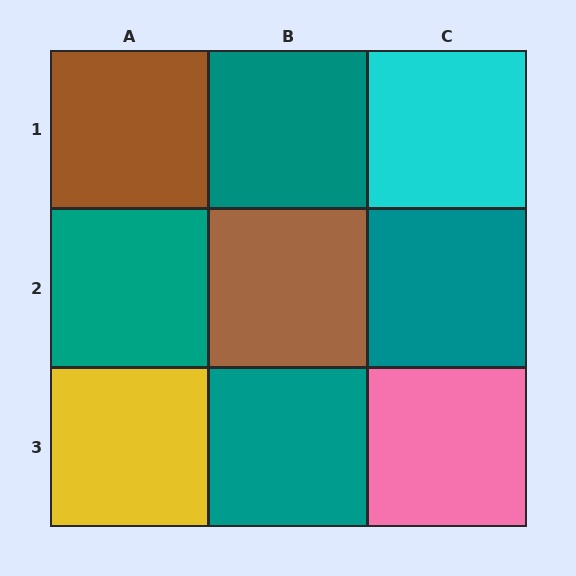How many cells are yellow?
1 cell is yellow.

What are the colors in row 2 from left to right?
Teal, brown, teal.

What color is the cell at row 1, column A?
Brown.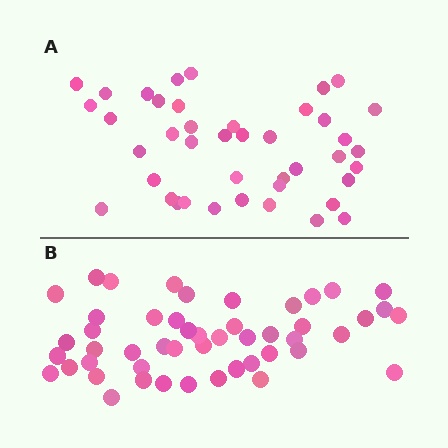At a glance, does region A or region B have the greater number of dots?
Region B (the bottom region) has more dots.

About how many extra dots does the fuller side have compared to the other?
Region B has roughly 8 or so more dots than region A.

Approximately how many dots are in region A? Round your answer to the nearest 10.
About 40 dots. (The exact count is 42, which rounds to 40.)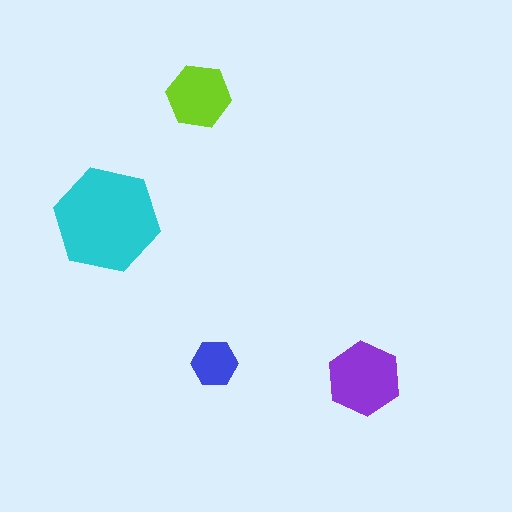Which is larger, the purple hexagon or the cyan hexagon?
The cyan one.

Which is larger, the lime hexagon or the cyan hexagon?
The cyan one.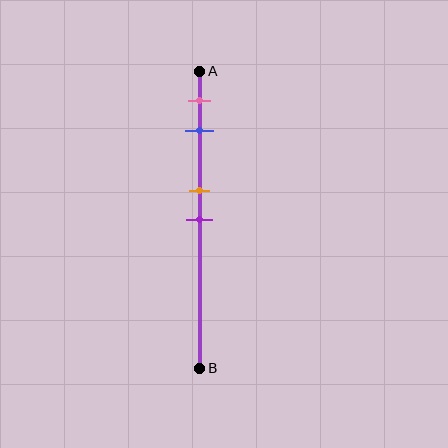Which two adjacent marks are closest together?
The orange and purple marks are the closest adjacent pair.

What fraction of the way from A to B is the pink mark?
The pink mark is approximately 10% (0.1) of the way from A to B.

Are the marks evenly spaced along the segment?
No, the marks are not evenly spaced.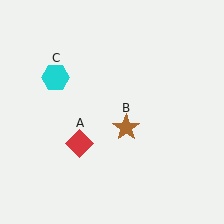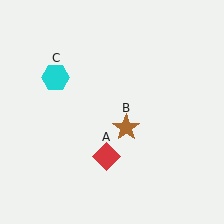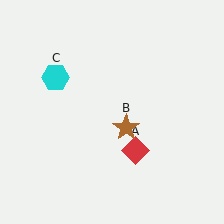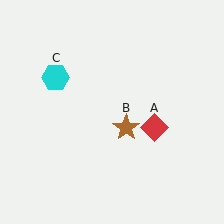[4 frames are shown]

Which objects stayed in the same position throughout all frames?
Brown star (object B) and cyan hexagon (object C) remained stationary.